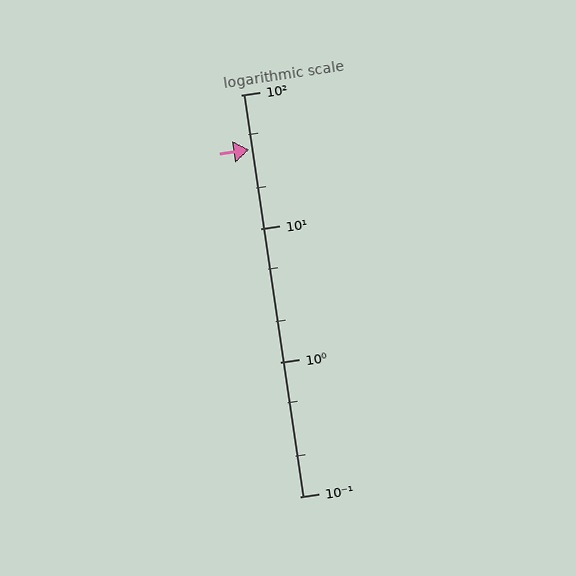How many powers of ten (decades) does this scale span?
The scale spans 3 decades, from 0.1 to 100.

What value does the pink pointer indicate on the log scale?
The pointer indicates approximately 39.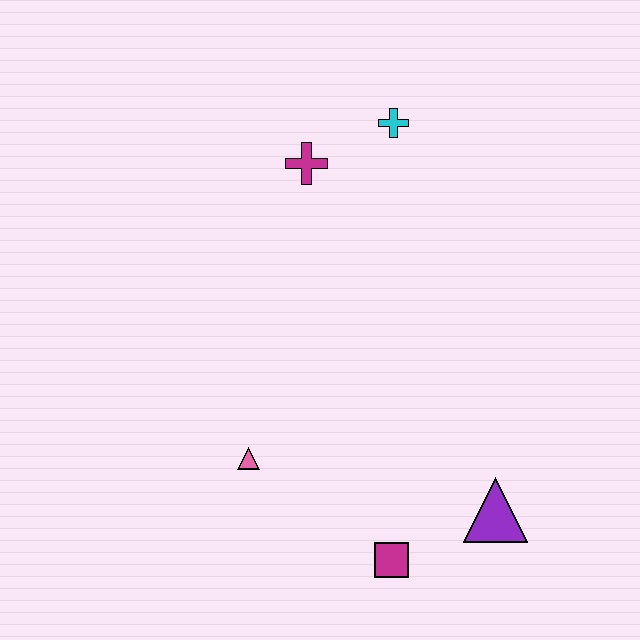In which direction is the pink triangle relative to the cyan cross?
The pink triangle is below the cyan cross.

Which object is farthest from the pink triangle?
The cyan cross is farthest from the pink triangle.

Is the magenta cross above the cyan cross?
No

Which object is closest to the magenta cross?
The cyan cross is closest to the magenta cross.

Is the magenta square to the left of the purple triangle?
Yes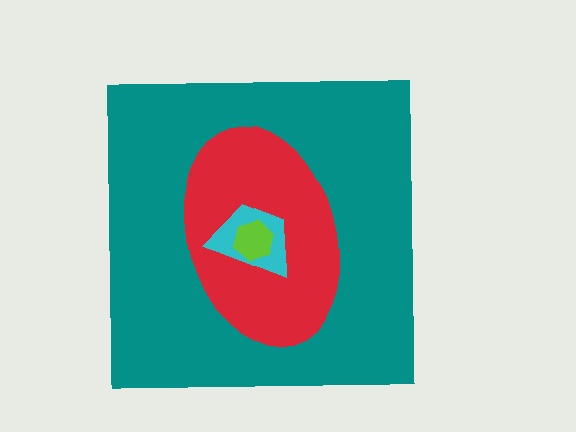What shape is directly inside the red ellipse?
The cyan trapezoid.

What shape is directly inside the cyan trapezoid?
The lime hexagon.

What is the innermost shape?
The lime hexagon.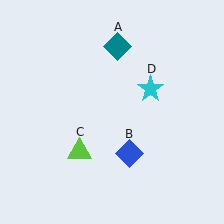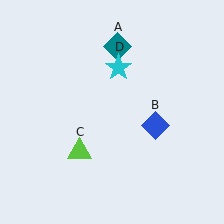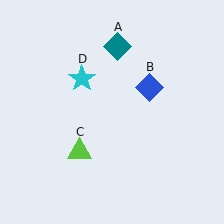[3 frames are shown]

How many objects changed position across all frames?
2 objects changed position: blue diamond (object B), cyan star (object D).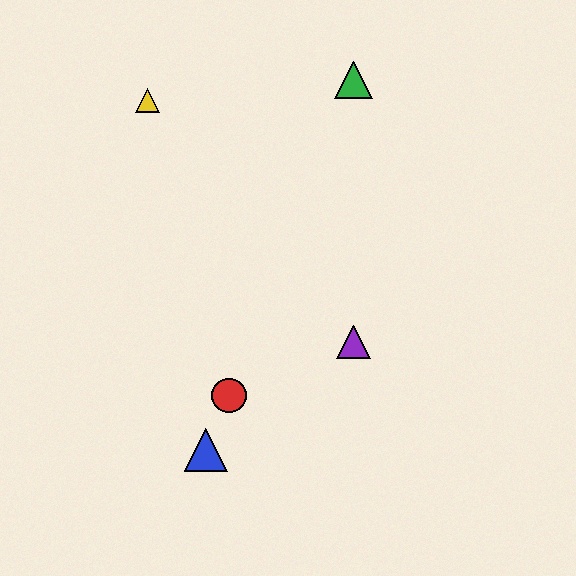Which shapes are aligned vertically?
The green triangle, the purple triangle are aligned vertically.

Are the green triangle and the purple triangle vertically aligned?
Yes, both are at x≈354.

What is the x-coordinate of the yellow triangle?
The yellow triangle is at x≈147.